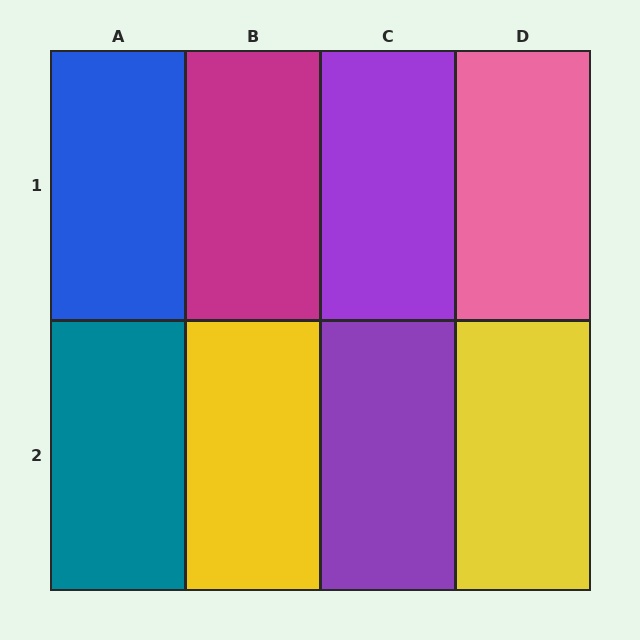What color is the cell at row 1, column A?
Blue.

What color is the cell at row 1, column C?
Purple.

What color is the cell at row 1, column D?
Pink.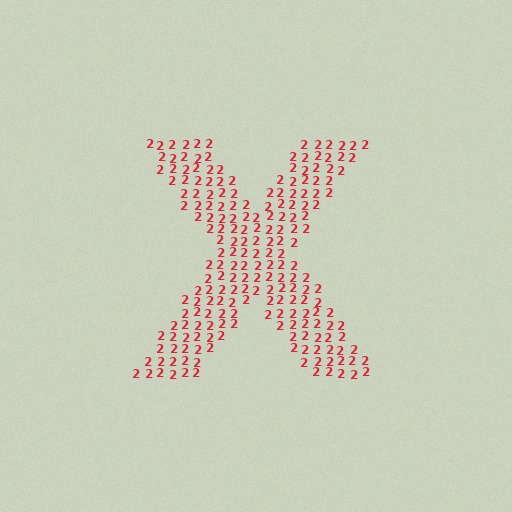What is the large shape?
The large shape is the letter X.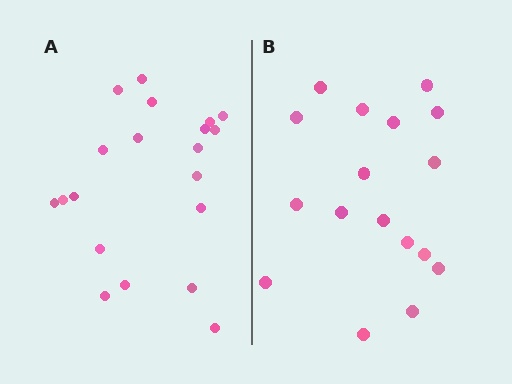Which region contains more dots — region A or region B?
Region A (the left region) has more dots.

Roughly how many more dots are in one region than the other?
Region A has just a few more — roughly 2 or 3 more dots than region B.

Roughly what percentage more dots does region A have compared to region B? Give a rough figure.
About 20% more.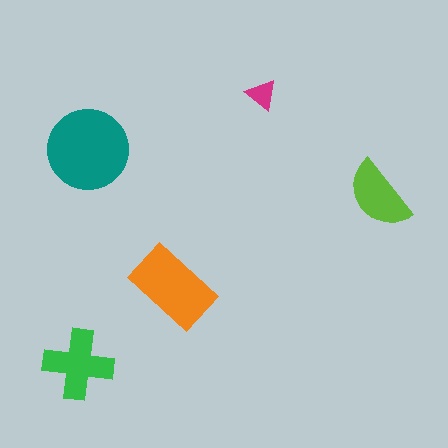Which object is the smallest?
The magenta triangle.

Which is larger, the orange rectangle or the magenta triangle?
The orange rectangle.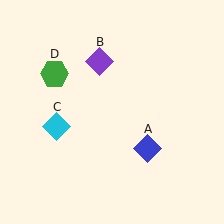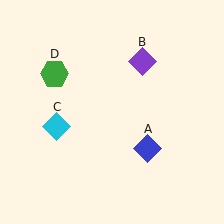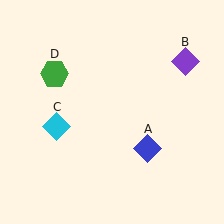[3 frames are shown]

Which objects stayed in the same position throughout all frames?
Blue diamond (object A) and cyan diamond (object C) and green hexagon (object D) remained stationary.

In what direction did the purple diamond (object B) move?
The purple diamond (object B) moved right.